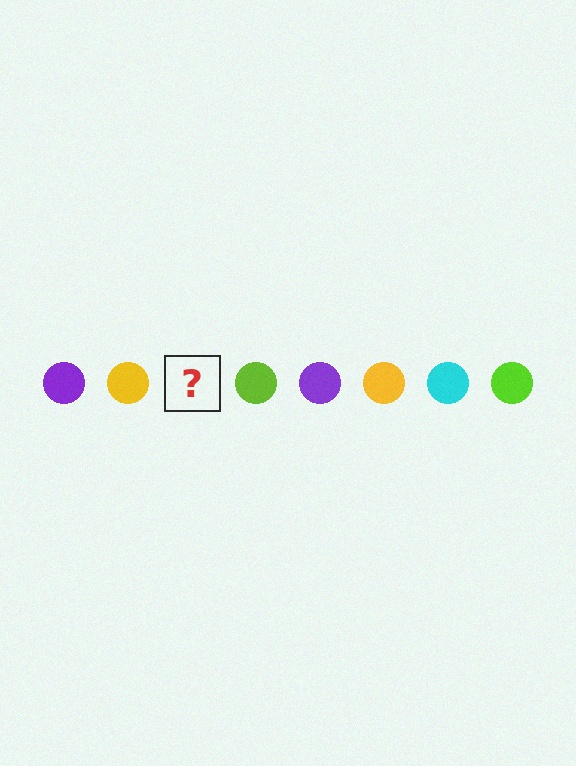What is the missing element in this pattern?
The missing element is a cyan circle.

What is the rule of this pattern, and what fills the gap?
The rule is that the pattern cycles through purple, yellow, cyan, lime circles. The gap should be filled with a cyan circle.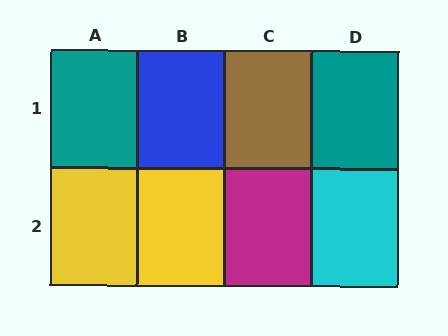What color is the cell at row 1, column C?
Brown.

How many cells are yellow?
2 cells are yellow.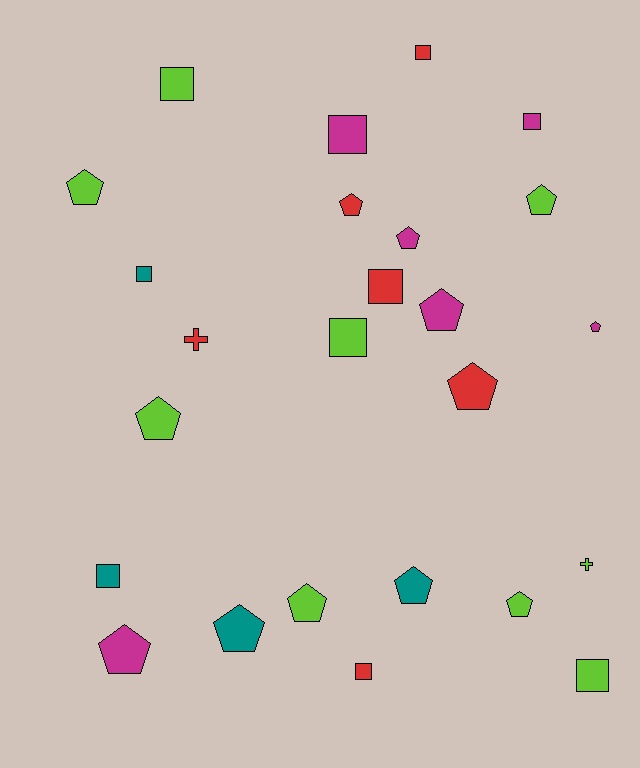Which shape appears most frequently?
Pentagon, with 13 objects.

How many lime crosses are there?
There is 1 lime cross.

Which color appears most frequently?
Lime, with 9 objects.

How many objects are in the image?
There are 25 objects.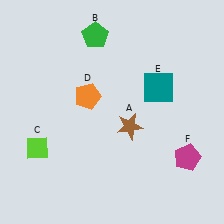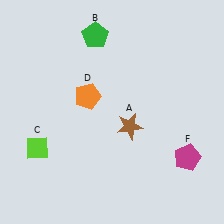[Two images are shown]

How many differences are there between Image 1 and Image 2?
There is 1 difference between the two images.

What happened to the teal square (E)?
The teal square (E) was removed in Image 2. It was in the top-right area of Image 1.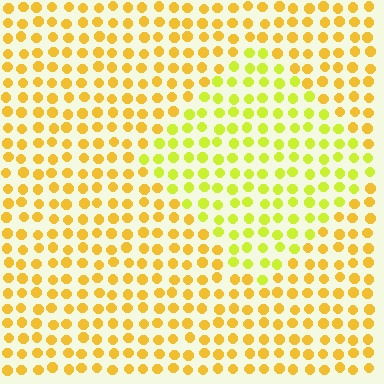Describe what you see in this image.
The image is filled with small yellow elements in a uniform arrangement. A diamond-shaped region is visible where the elements are tinted to a slightly different hue, forming a subtle color boundary.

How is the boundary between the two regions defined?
The boundary is defined purely by a slight shift in hue (about 28 degrees). Spacing, size, and orientation are identical on both sides.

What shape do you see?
I see a diamond.